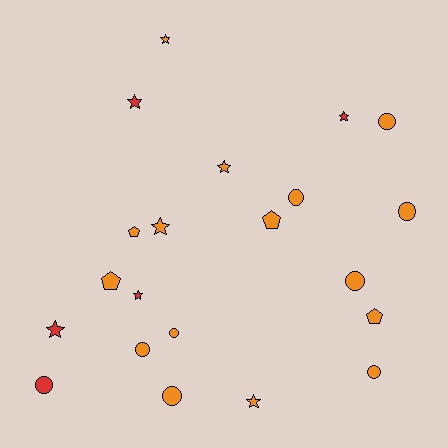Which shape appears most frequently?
Circle, with 9 objects.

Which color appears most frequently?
Orange, with 16 objects.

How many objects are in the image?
There are 21 objects.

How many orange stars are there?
There are 4 orange stars.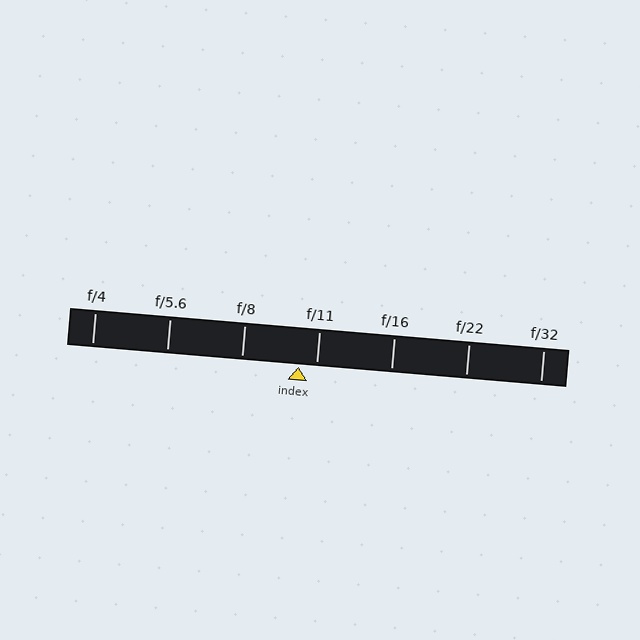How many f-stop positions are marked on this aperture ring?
There are 7 f-stop positions marked.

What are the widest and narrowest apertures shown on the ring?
The widest aperture shown is f/4 and the narrowest is f/32.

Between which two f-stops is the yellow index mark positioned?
The index mark is between f/8 and f/11.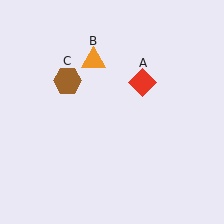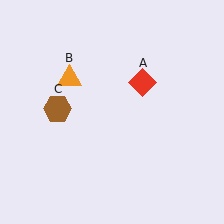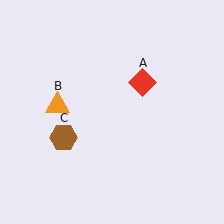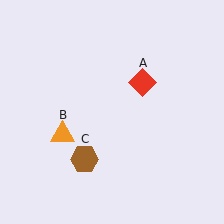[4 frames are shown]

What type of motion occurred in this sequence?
The orange triangle (object B), brown hexagon (object C) rotated counterclockwise around the center of the scene.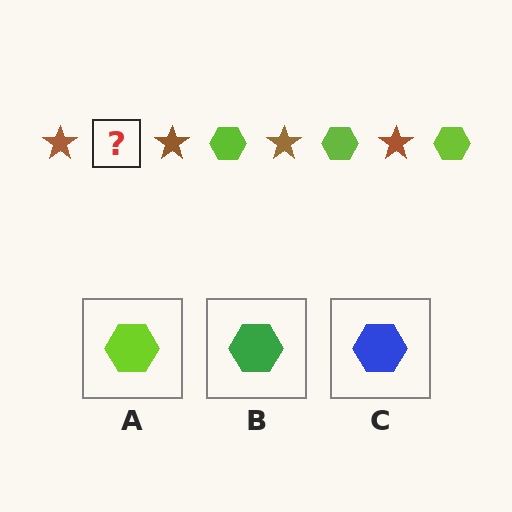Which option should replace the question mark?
Option A.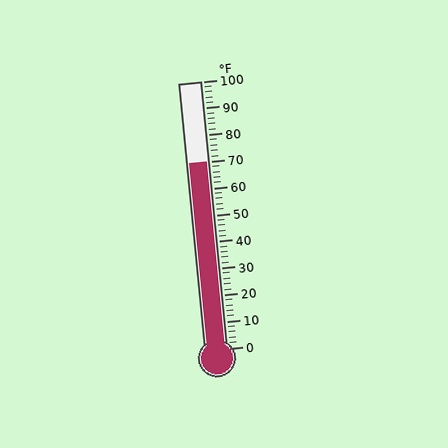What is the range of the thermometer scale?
The thermometer scale ranges from 0°F to 100°F.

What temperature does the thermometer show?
The thermometer shows approximately 70°F.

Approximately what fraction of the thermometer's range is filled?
The thermometer is filled to approximately 70% of its range.